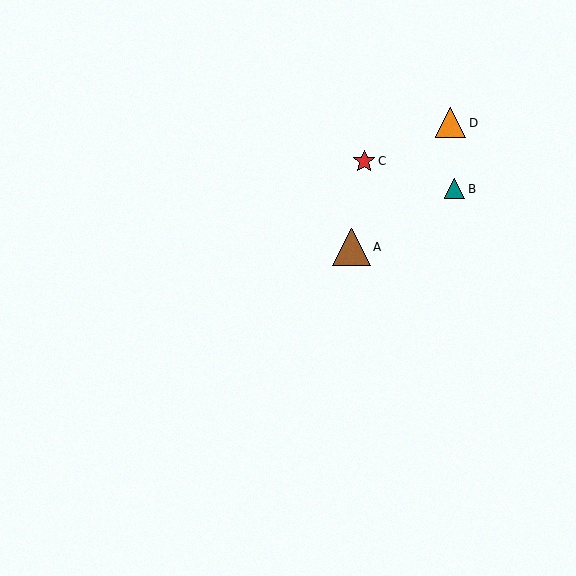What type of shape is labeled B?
Shape B is a teal triangle.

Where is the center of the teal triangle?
The center of the teal triangle is at (455, 189).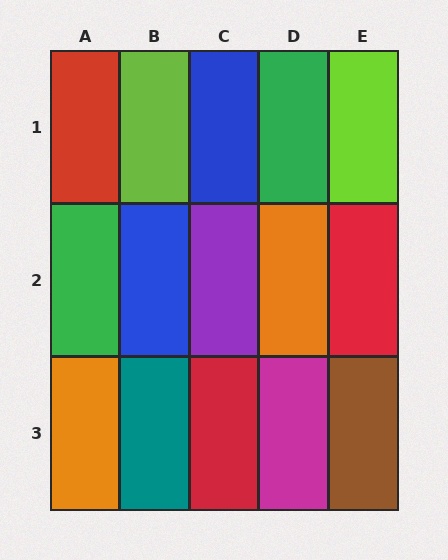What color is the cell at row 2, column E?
Red.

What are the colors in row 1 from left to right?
Red, lime, blue, green, lime.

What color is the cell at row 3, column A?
Orange.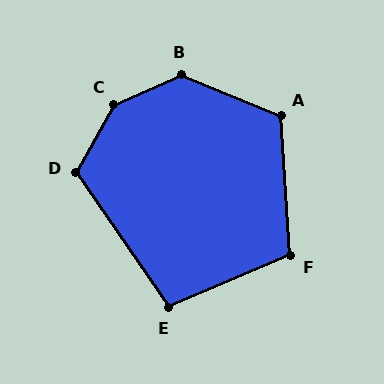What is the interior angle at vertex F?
Approximately 109 degrees (obtuse).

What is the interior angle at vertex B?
Approximately 134 degrees (obtuse).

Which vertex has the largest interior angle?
C, at approximately 142 degrees.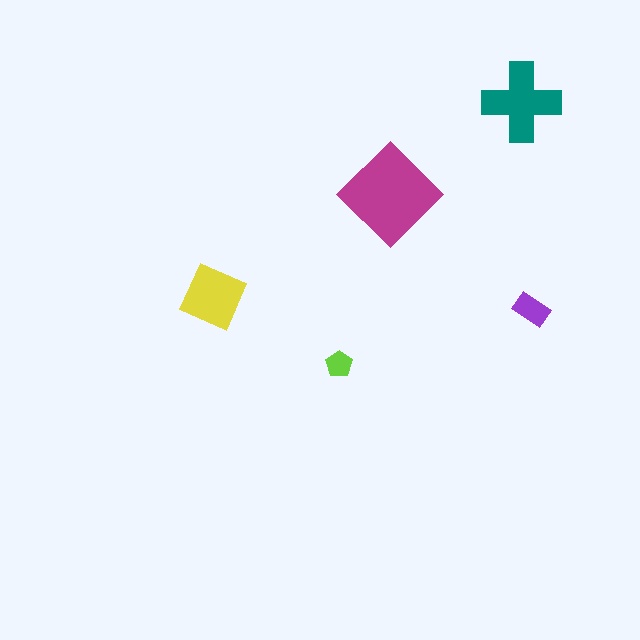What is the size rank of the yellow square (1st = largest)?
3rd.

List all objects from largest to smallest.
The magenta diamond, the teal cross, the yellow square, the purple rectangle, the lime pentagon.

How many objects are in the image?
There are 5 objects in the image.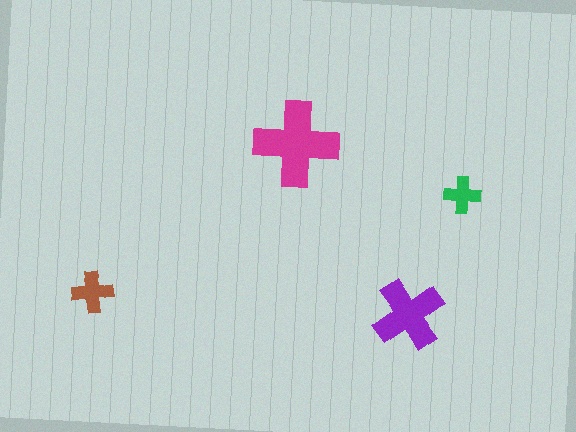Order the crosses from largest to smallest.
the magenta one, the purple one, the brown one, the green one.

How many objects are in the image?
There are 4 objects in the image.